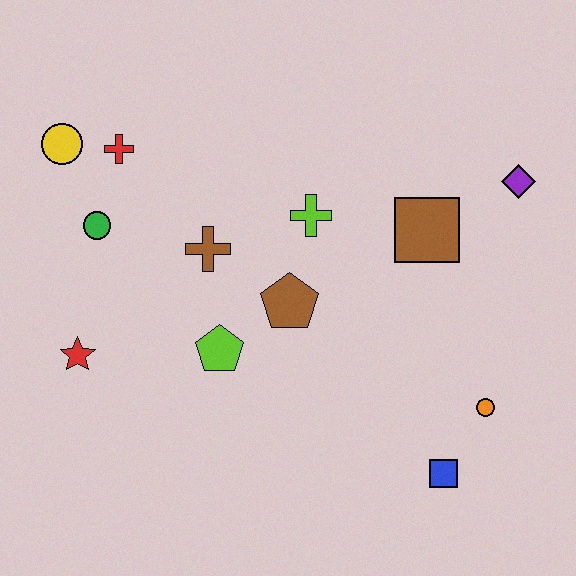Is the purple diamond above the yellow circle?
No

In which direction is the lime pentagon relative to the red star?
The lime pentagon is to the right of the red star.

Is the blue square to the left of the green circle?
No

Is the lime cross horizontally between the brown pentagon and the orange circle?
Yes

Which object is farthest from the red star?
The purple diamond is farthest from the red star.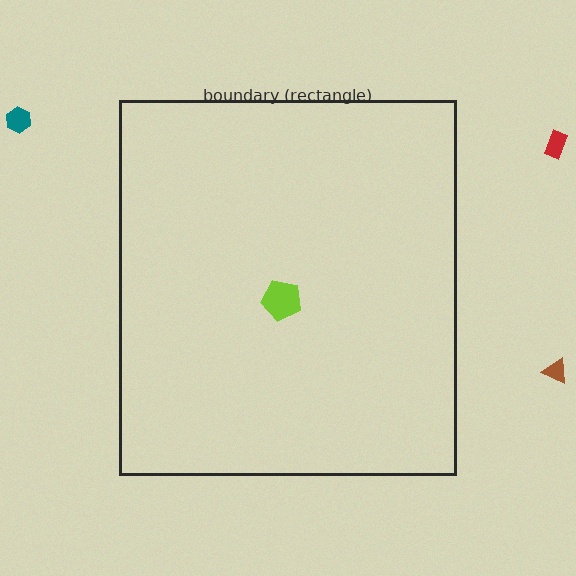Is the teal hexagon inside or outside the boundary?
Outside.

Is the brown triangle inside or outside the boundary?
Outside.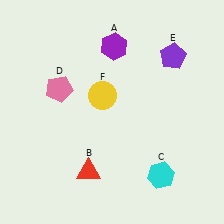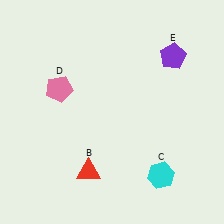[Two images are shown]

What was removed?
The yellow circle (F), the purple hexagon (A) were removed in Image 2.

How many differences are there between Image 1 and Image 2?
There are 2 differences between the two images.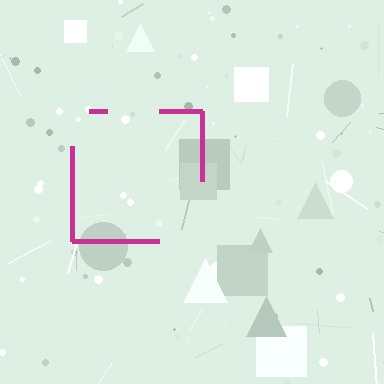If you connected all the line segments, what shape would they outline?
They would outline a square.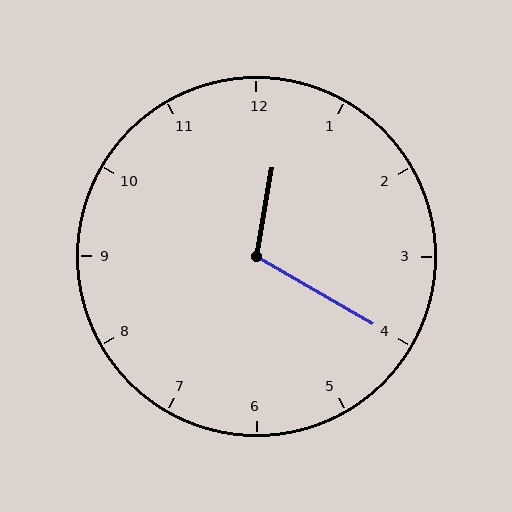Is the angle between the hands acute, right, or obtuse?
It is obtuse.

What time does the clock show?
12:20.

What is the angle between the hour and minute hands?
Approximately 110 degrees.